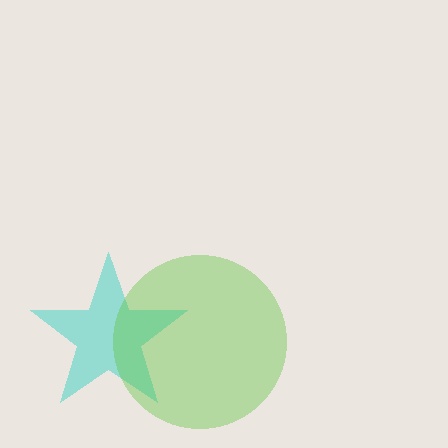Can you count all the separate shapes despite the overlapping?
Yes, there are 2 separate shapes.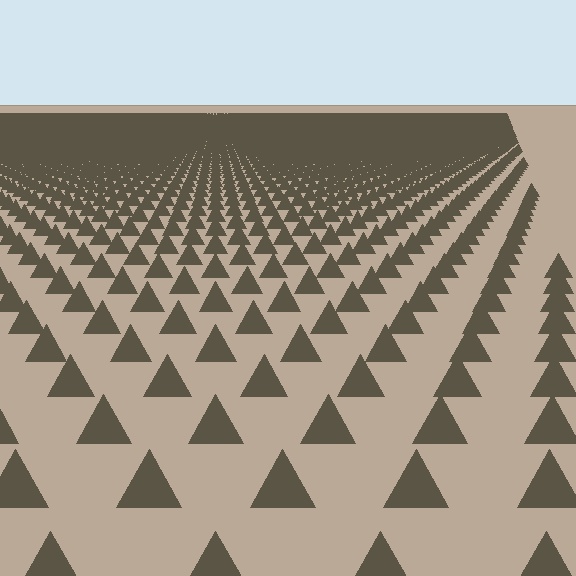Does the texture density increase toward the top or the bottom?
Density increases toward the top.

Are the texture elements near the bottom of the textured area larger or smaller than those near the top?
Larger. Near the bottom, elements are closer to the viewer and appear at a bigger on-screen size.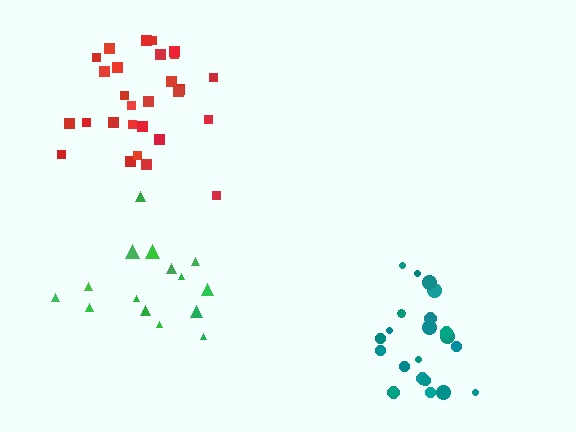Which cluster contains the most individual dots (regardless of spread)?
Red (28).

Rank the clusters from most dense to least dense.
red, teal, green.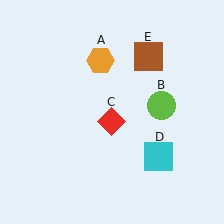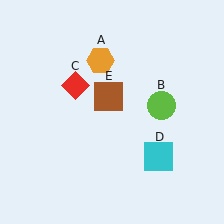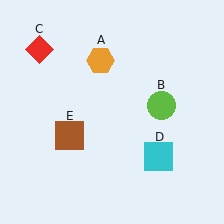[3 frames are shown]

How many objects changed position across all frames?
2 objects changed position: red diamond (object C), brown square (object E).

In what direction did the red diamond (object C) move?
The red diamond (object C) moved up and to the left.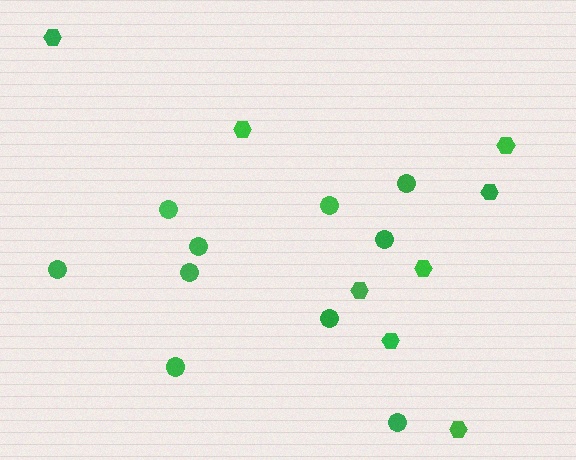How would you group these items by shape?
There are 2 groups: one group of hexagons (8) and one group of circles (10).